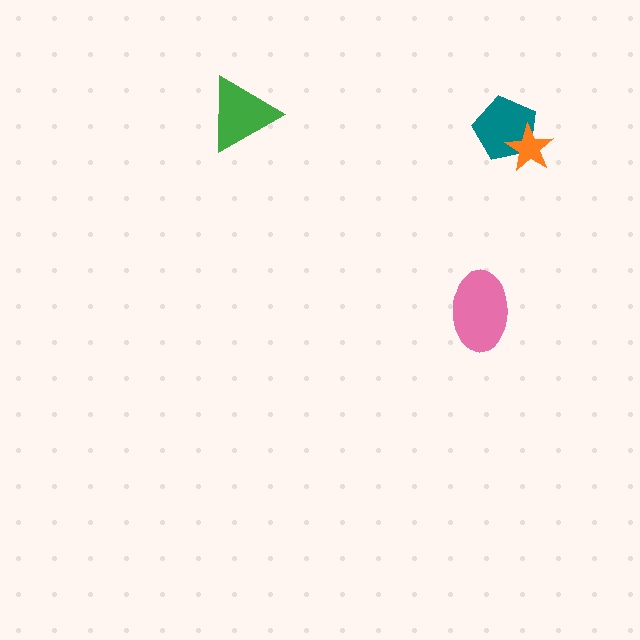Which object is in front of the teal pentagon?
The orange star is in front of the teal pentagon.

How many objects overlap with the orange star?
1 object overlaps with the orange star.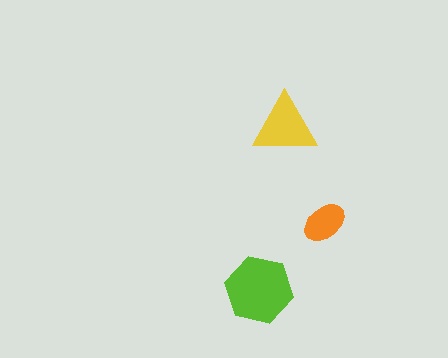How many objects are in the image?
There are 3 objects in the image.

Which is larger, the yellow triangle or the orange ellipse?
The yellow triangle.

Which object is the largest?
The lime hexagon.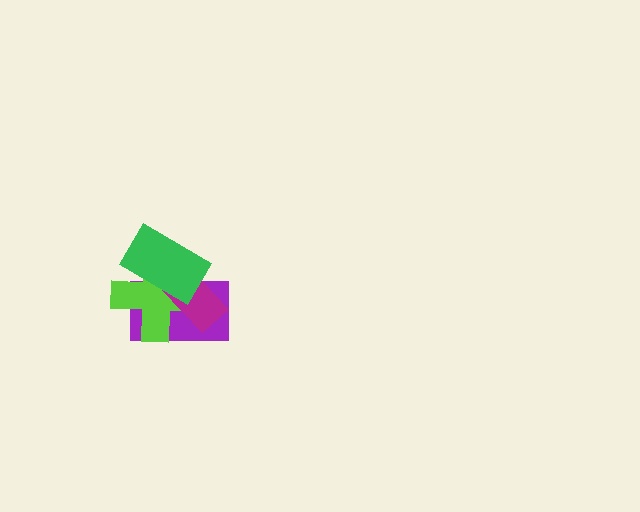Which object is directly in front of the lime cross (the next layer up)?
The magenta rectangle is directly in front of the lime cross.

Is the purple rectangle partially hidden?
Yes, it is partially covered by another shape.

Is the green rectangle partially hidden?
No, no other shape covers it.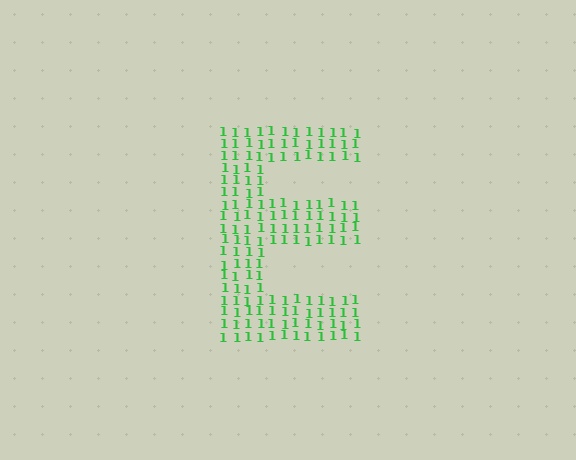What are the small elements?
The small elements are digit 1's.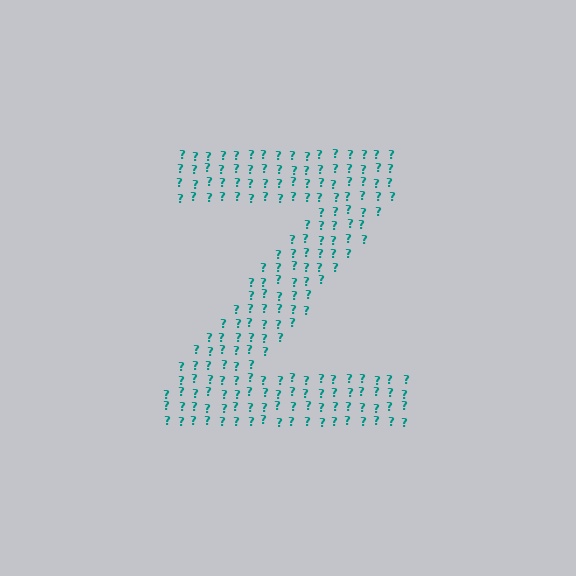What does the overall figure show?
The overall figure shows the letter Z.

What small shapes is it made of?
It is made of small question marks.